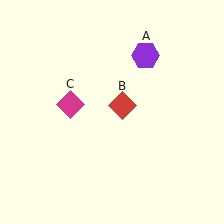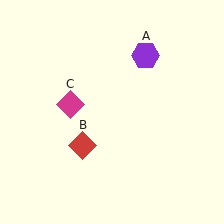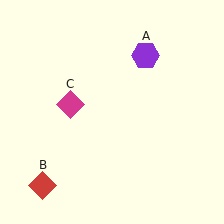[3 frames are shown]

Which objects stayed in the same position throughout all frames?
Purple hexagon (object A) and magenta diamond (object C) remained stationary.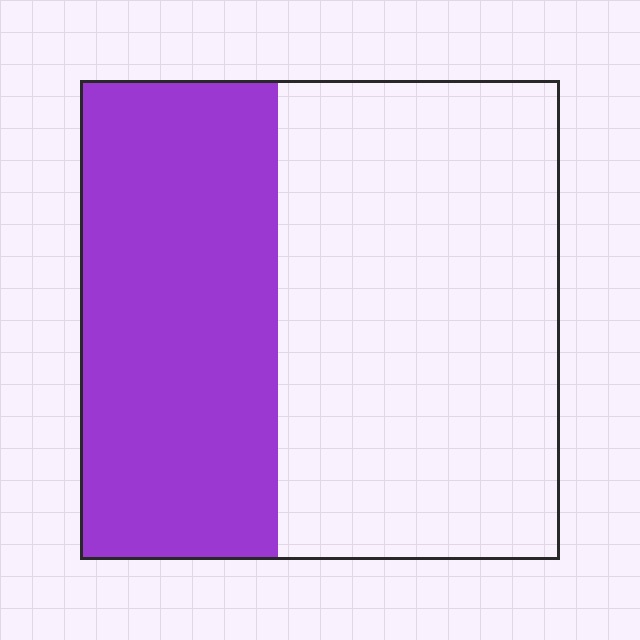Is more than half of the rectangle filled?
No.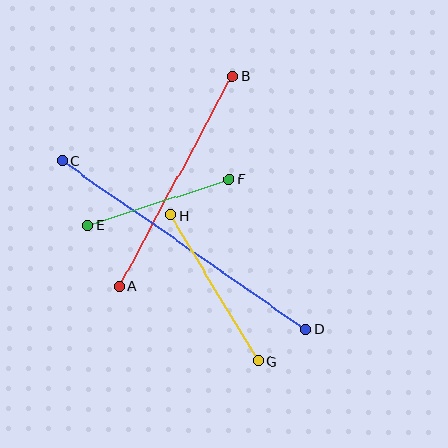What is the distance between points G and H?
The distance is approximately 170 pixels.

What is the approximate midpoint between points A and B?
The midpoint is at approximately (176, 181) pixels.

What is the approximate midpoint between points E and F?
The midpoint is at approximately (158, 202) pixels.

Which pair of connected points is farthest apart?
Points C and D are farthest apart.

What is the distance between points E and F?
The distance is approximately 149 pixels.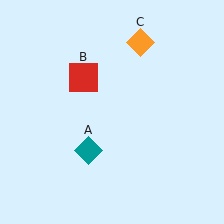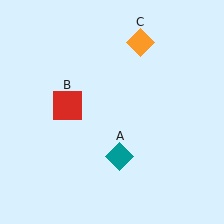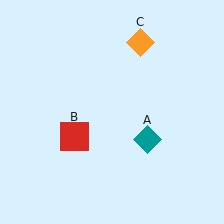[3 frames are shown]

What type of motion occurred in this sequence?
The teal diamond (object A), red square (object B) rotated counterclockwise around the center of the scene.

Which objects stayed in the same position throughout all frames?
Orange diamond (object C) remained stationary.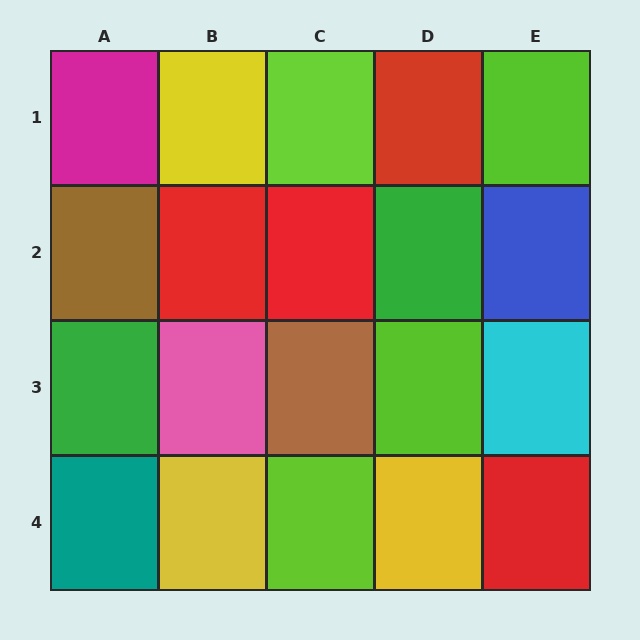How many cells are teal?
1 cell is teal.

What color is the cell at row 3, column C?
Brown.